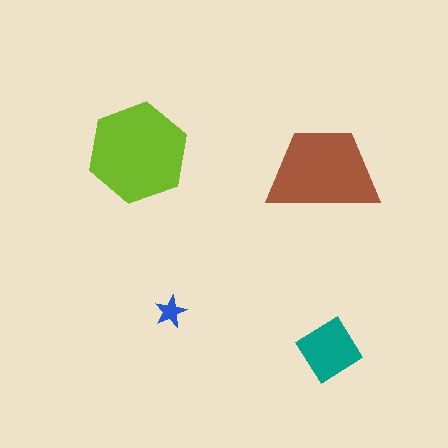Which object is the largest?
The lime hexagon.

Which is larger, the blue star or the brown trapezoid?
The brown trapezoid.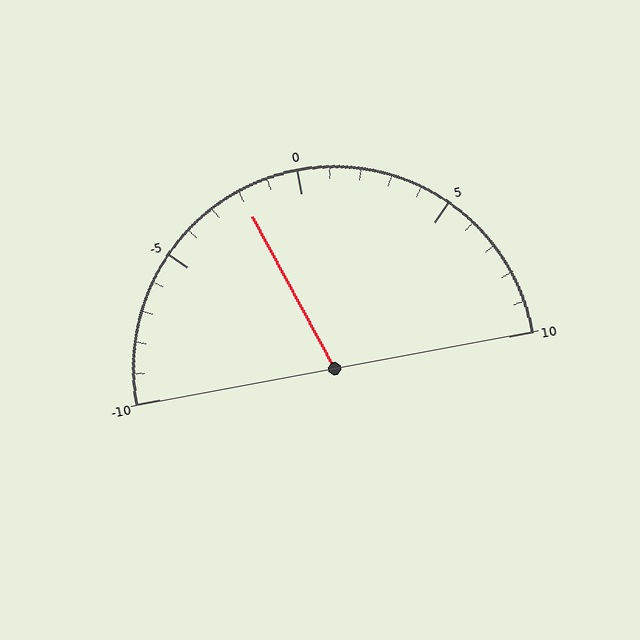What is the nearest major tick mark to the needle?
The nearest major tick mark is 0.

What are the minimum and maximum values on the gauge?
The gauge ranges from -10 to 10.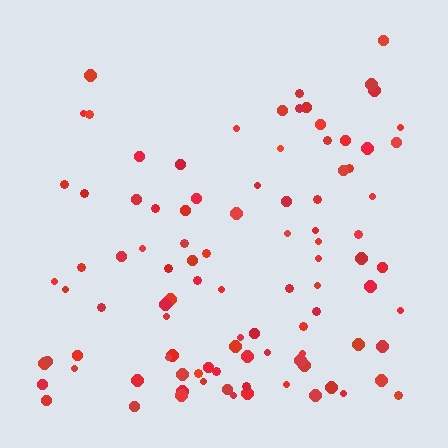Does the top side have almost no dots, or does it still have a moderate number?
Still a moderate number, just noticeably fewer than the bottom.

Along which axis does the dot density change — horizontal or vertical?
Vertical.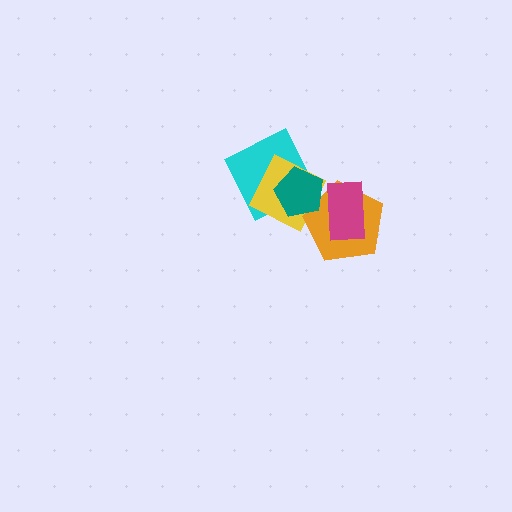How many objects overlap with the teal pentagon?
3 objects overlap with the teal pentagon.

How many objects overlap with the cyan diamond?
2 objects overlap with the cyan diamond.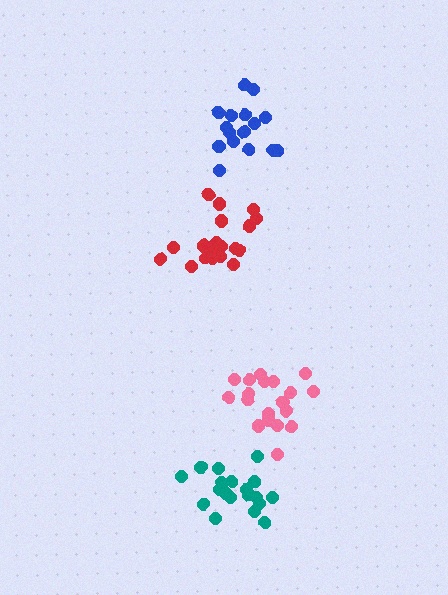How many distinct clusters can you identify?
There are 4 distinct clusters.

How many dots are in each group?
Group 1: 20 dots, Group 2: 16 dots, Group 3: 20 dots, Group 4: 20 dots (76 total).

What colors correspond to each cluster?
The clusters are colored: pink, blue, teal, red.